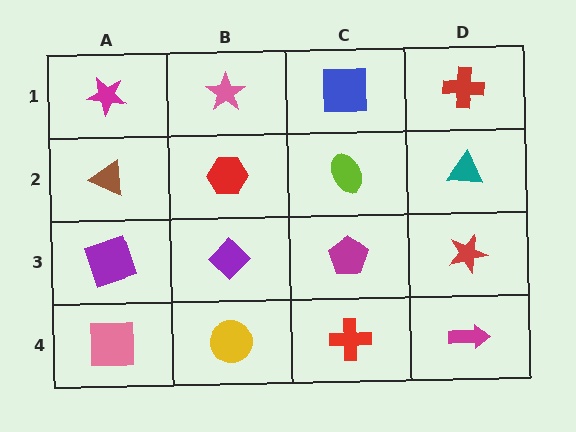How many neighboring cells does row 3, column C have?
4.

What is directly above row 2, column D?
A red cross.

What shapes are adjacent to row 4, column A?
A purple square (row 3, column A), a yellow circle (row 4, column B).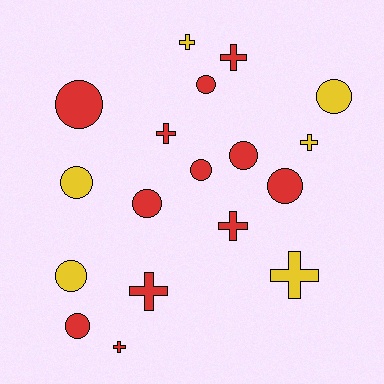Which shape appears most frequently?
Circle, with 10 objects.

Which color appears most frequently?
Red, with 12 objects.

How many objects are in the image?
There are 18 objects.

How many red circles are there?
There are 7 red circles.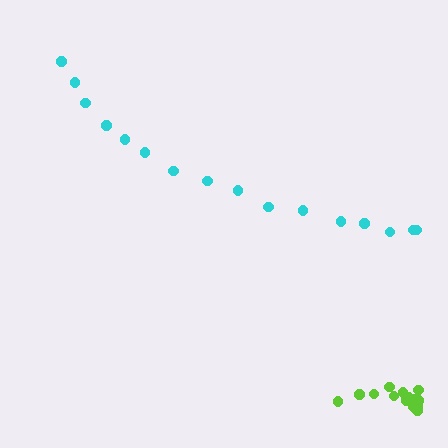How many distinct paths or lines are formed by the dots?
There are 2 distinct paths.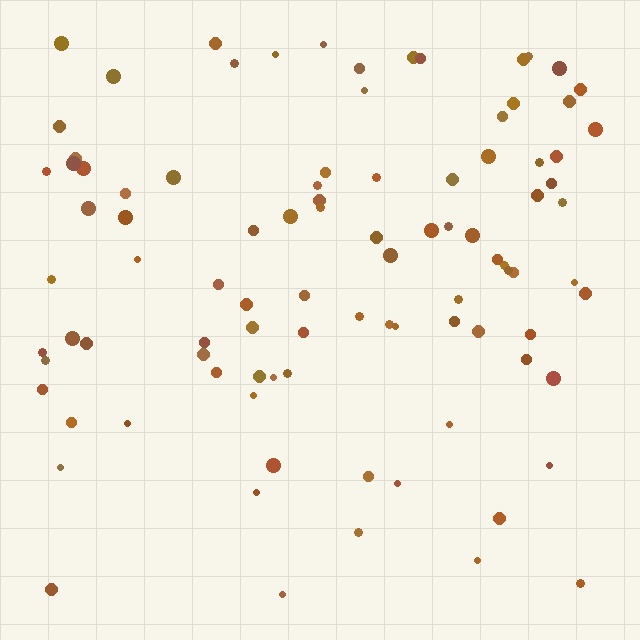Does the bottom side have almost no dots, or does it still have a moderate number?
Still a moderate number, just noticeably fewer than the top.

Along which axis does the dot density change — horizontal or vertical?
Vertical.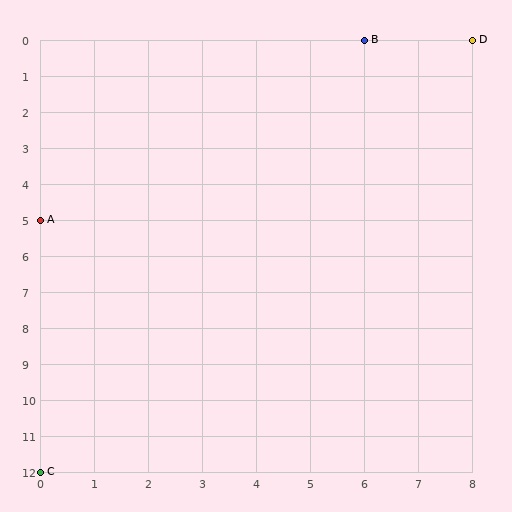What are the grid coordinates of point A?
Point A is at grid coordinates (0, 5).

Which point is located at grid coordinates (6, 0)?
Point B is at (6, 0).